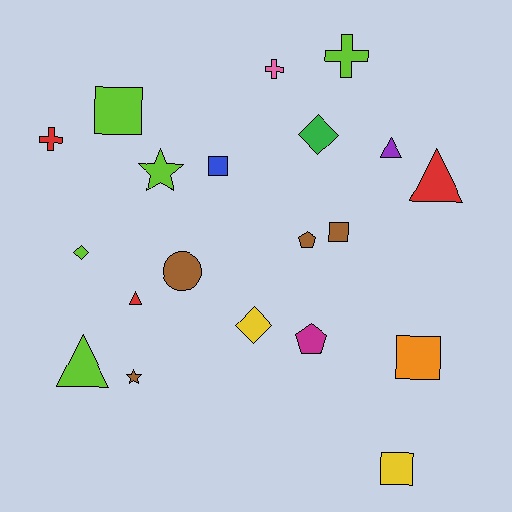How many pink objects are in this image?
There is 1 pink object.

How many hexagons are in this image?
There are no hexagons.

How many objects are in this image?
There are 20 objects.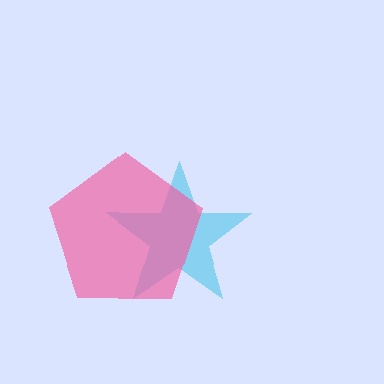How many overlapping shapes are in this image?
There are 2 overlapping shapes in the image.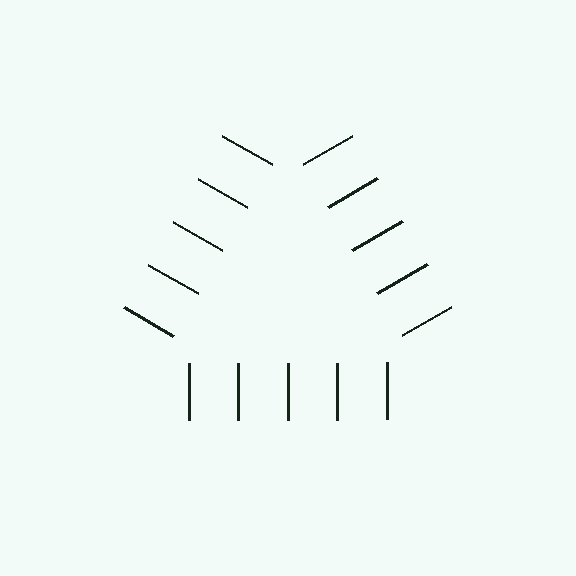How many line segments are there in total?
15 — 5 along each of the 3 edges.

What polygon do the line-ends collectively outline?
An illusory triangle — the line segments terminate on its edges but no continuous stroke is drawn.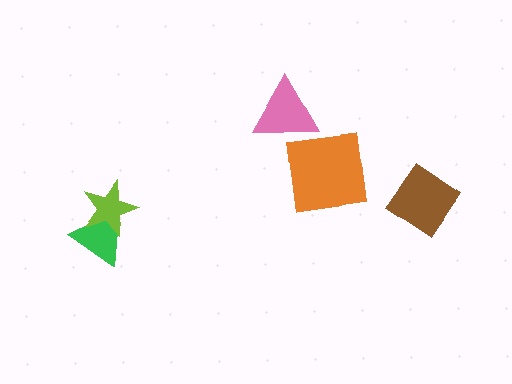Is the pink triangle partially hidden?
No, no other shape covers it.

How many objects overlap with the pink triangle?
1 object overlaps with the pink triangle.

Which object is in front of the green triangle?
The lime star is in front of the green triangle.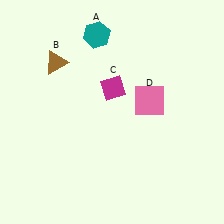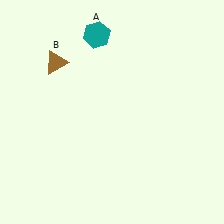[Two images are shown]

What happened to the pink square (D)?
The pink square (D) was removed in Image 2. It was in the top-right area of Image 1.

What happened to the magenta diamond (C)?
The magenta diamond (C) was removed in Image 2. It was in the top-right area of Image 1.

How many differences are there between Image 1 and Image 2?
There are 2 differences between the two images.